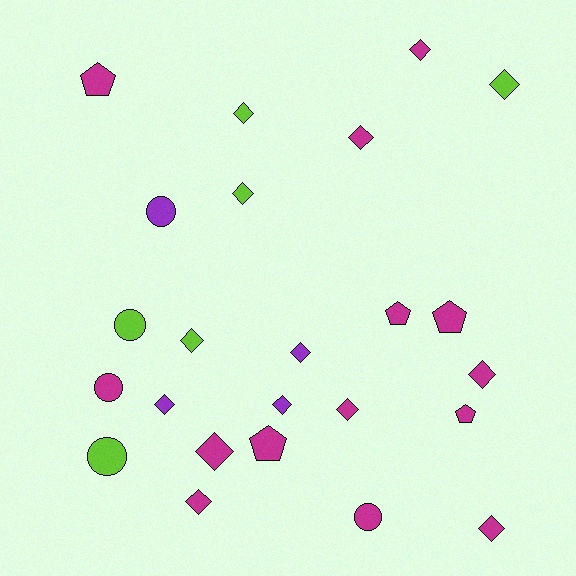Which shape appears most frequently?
Diamond, with 14 objects.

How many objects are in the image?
There are 24 objects.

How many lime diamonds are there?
There are 4 lime diamonds.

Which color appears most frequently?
Magenta, with 14 objects.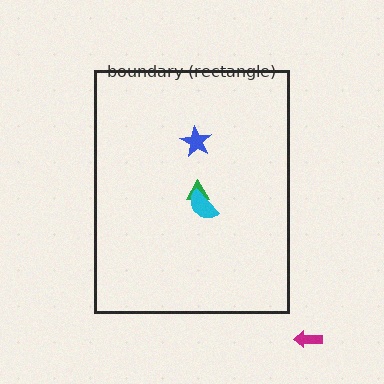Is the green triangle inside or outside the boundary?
Inside.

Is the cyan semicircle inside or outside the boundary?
Inside.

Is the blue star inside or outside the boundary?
Inside.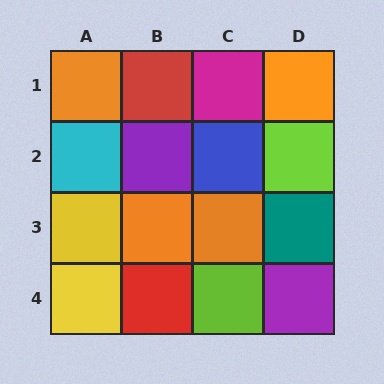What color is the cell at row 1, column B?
Red.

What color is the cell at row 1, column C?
Magenta.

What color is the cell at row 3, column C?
Orange.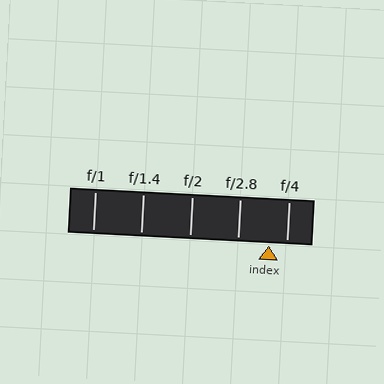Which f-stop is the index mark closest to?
The index mark is closest to f/4.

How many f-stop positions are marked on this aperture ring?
There are 5 f-stop positions marked.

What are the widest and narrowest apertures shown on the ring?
The widest aperture shown is f/1 and the narrowest is f/4.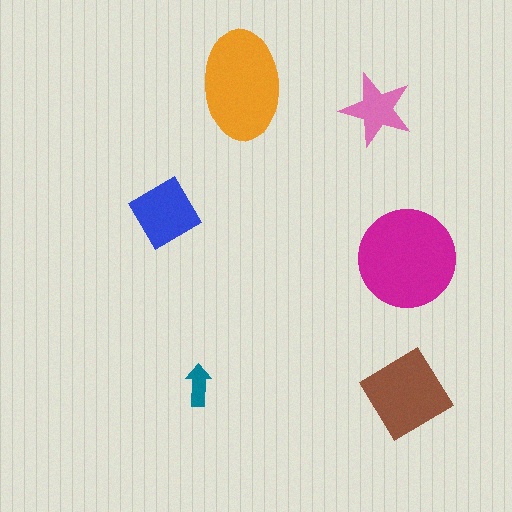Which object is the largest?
The magenta circle.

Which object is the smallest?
The teal arrow.